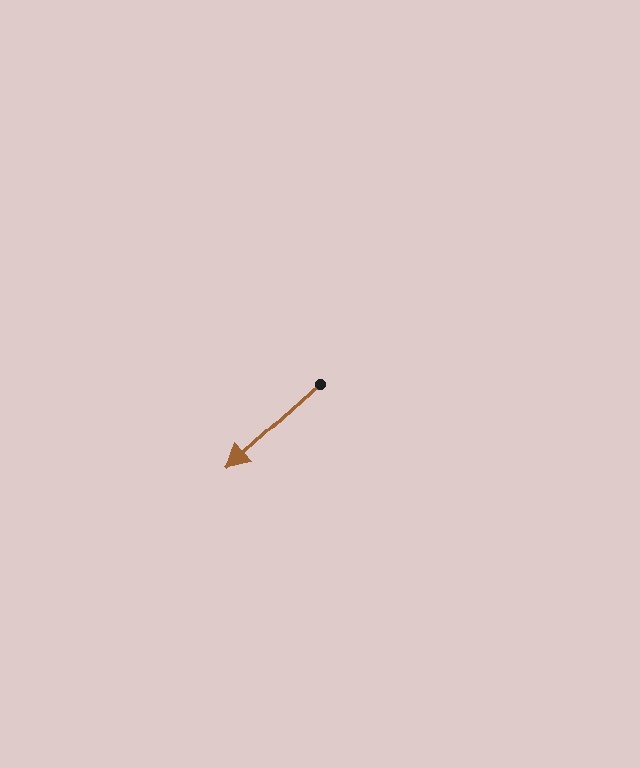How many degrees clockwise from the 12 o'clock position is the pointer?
Approximately 228 degrees.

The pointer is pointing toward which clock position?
Roughly 8 o'clock.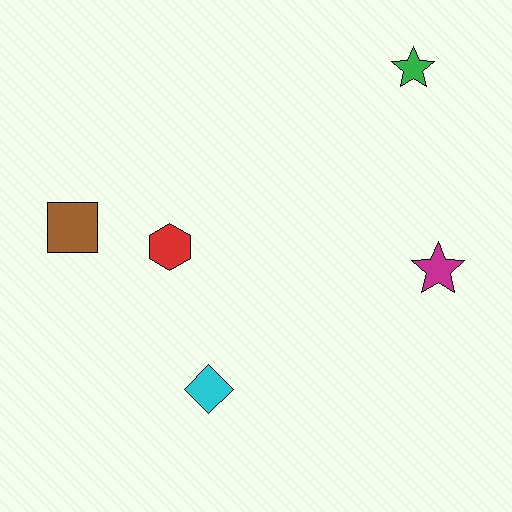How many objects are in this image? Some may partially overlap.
There are 5 objects.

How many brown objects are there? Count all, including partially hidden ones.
There is 1 brown object.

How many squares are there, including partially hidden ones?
There is 1 square.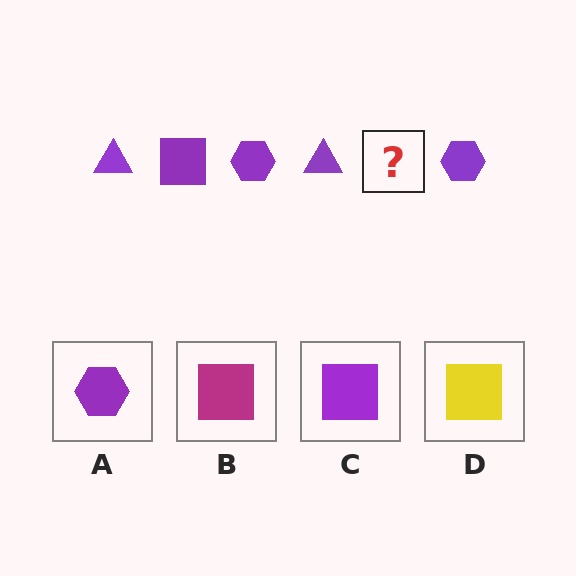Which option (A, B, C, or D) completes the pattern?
C.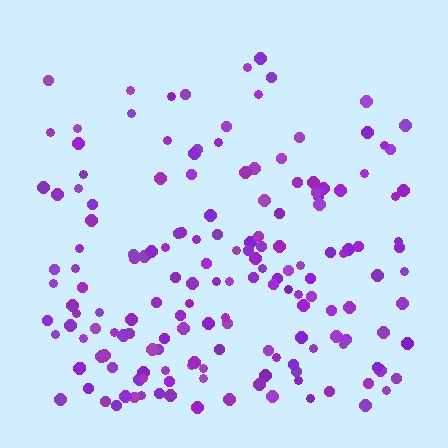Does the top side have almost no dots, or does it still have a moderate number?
Still a moderate number, just noticeably fewer than the bottom.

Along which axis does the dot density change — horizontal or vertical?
Vertical.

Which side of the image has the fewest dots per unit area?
The top.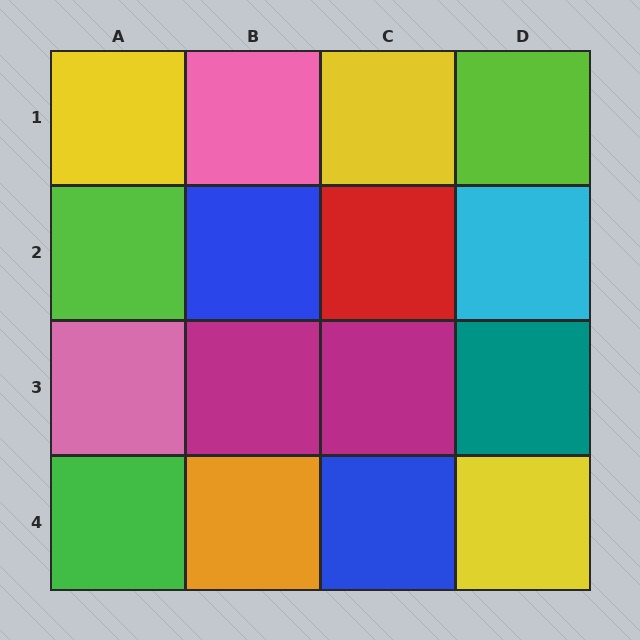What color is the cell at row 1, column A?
Yellow.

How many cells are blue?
2 cells are blue.